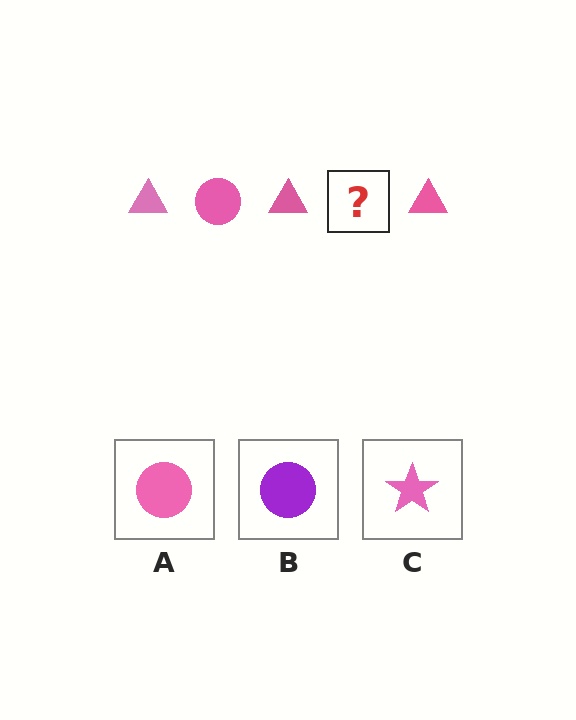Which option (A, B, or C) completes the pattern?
A.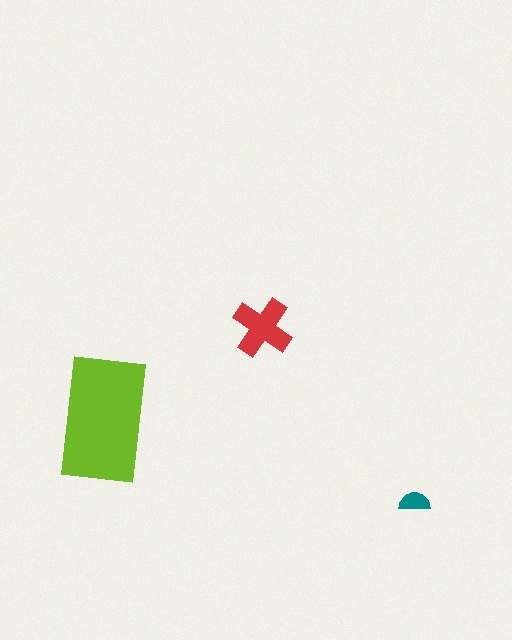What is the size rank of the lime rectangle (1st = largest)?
1st.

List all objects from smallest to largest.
The teal semicircle, the red cross, the lime rectangle.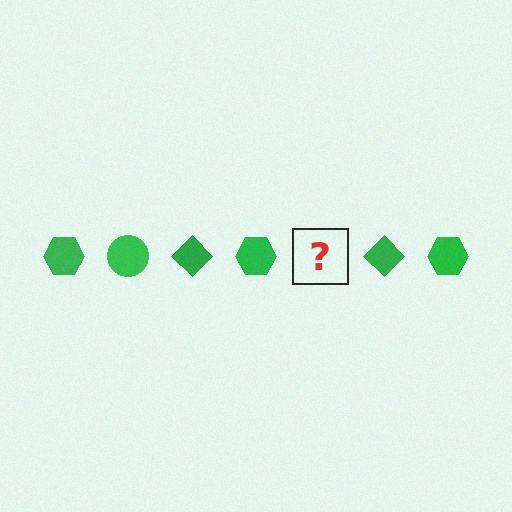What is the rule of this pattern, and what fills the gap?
The rule is that the pattern cycles through hexagon, circle, diamond shapes in green. The gap should be filled with a green circle.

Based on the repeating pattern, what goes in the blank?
The blank should be a green circle.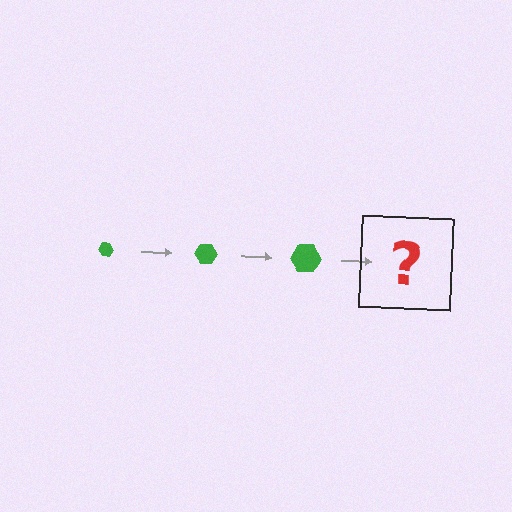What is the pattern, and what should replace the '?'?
The pattern is that the hexagon gets progressively larger each step. The '?' should be a green hexagon, larger than the previous one.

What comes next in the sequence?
The next element should be a green hexagon, larger than the previous one.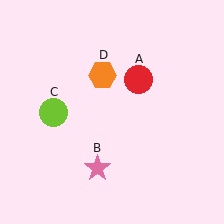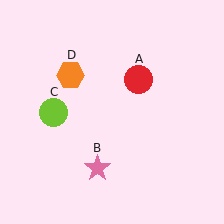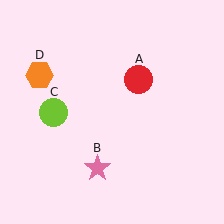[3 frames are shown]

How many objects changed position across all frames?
1 object changed position: orange hexagon (object D).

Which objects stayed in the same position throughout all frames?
Red circle (object A) and pink star (object B) and lime circle (object C) remained stationary.